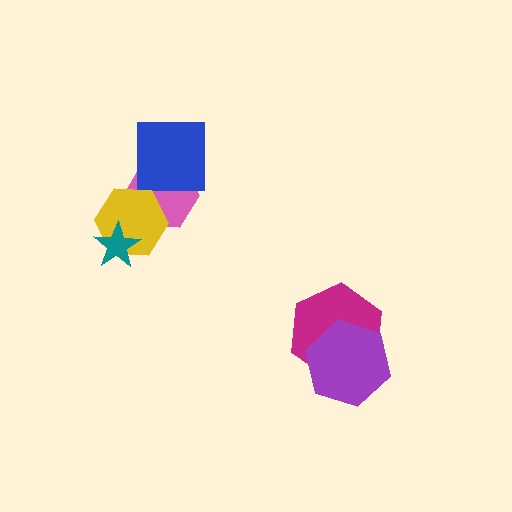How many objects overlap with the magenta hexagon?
1 object overlaps with the magenta hexagon.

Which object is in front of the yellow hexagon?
The teal star is in front of the yellow hexagon.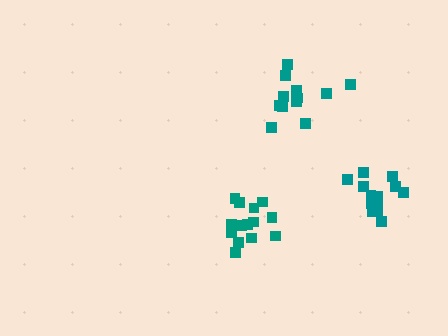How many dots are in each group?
Group 1: 14 dots, Group 2: 12 dots, Group 3: 14 dots (40 total).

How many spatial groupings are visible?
There are 3 spatial groupings.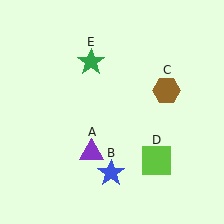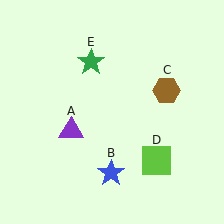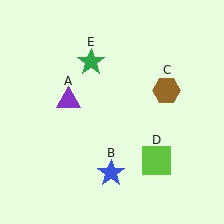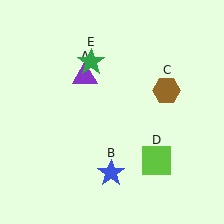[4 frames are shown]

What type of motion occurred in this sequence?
The purple triangle (object A) rotated clockwise around the center of the scene.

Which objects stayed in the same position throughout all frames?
Blue star (object B) and brown hexagon (object C) and lime square (object D) and green star (object E) remained stationary.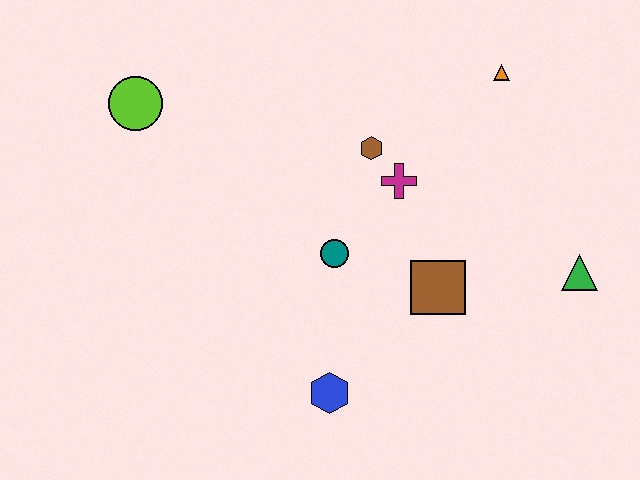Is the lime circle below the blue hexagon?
No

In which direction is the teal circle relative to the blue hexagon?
The teal circle is above the blue hexagon.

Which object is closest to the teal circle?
The magenta cross is closest to the teal circle.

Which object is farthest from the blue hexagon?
The orange triangle is farthest from the blue hexagon.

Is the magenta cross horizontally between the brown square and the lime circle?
Yes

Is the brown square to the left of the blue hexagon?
No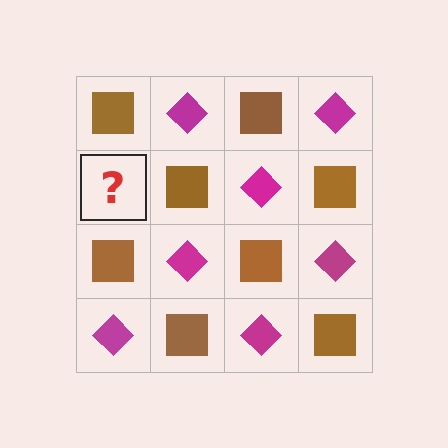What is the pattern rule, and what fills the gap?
The rule is that it alternates brown square and magenta diamond in a checkerboard pattern. The gap should be filled with a magenta diamond.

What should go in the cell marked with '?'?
The missing cell should contain a magenta diamond.